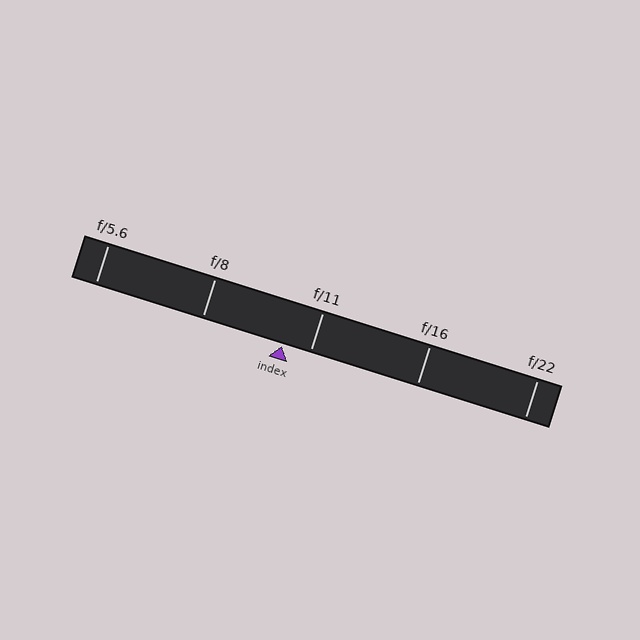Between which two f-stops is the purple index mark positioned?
The index mark is between f/8 and f/11.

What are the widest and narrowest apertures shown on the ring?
The widest aperture shown is f/5.6 and the narrowest is f/22.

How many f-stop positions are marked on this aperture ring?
There are 5 f-stop positions marked.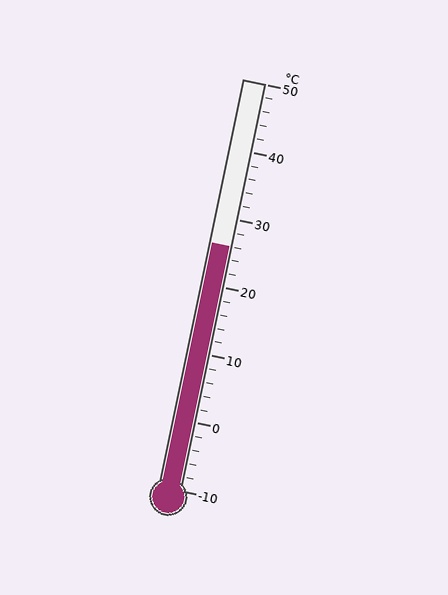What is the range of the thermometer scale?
The thermometer scale ranges from -10°C to 50°C.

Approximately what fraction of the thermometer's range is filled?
The thermometer is filled to approximately 60% of its range.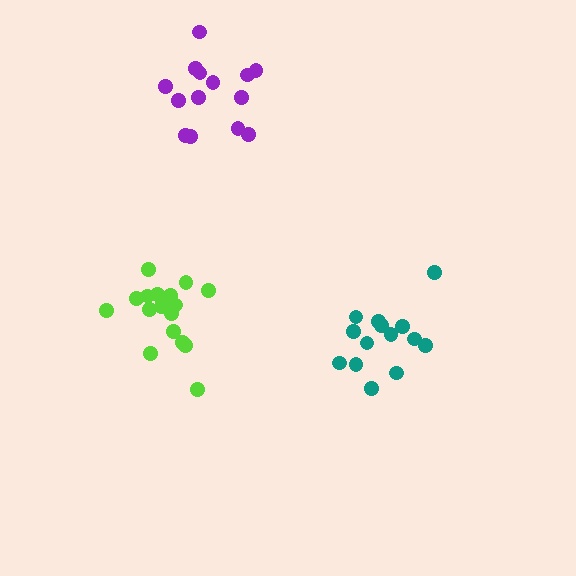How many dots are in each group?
Group 1: 15 dots, Group 2: 14 dots, Group 3: 19 dots (48 total).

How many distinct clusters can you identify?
There are 3 distinct clusters.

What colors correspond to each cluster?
The clusters are colored: teal, purple, lime.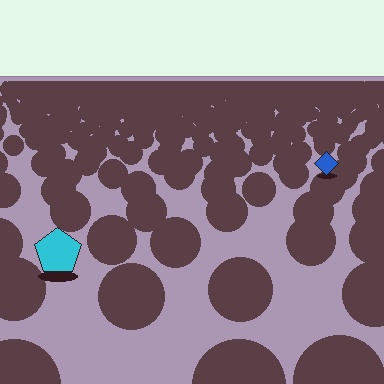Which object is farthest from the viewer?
The blue diamond is farthest from the viewer. It appears smaller and the ground texture around it is denser.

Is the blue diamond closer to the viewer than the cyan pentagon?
No. The cyan pentagon is closer — you can tell from the texture gradient: the ground texture is coarser near it.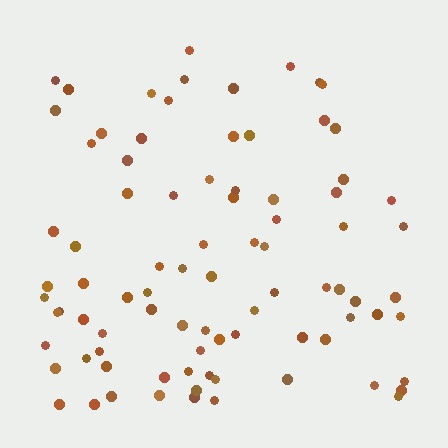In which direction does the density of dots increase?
From top to bottom, with the bottom side densest.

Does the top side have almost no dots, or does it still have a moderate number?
Still a moderate number, just noticeably fewer than the bottom.